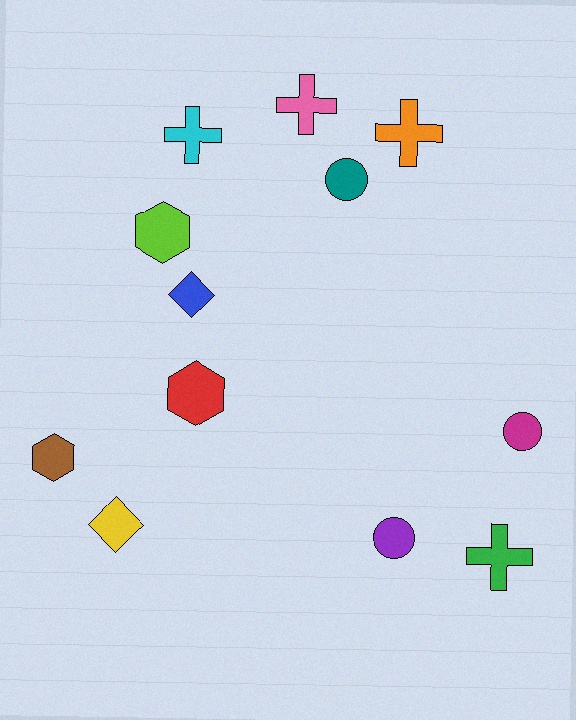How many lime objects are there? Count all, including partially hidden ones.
There is 1 lime object.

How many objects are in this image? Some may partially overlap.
There are 12 objects.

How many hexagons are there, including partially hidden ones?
There are 3 hexagons.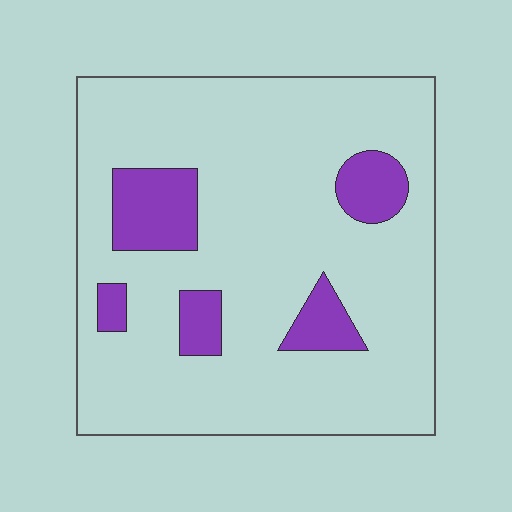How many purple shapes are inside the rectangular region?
5.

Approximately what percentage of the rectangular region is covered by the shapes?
Approximately 15%.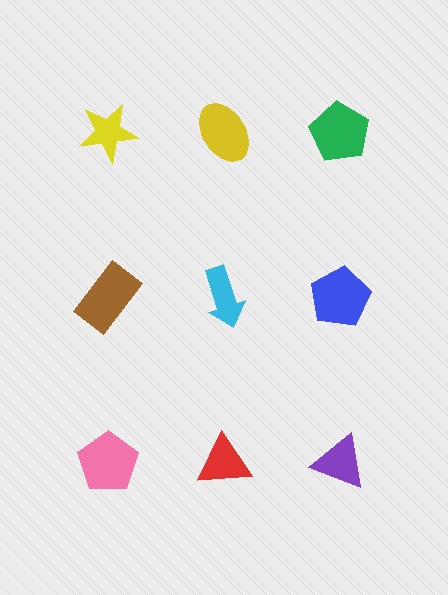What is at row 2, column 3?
A blue pentagon.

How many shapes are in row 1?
3 shapes.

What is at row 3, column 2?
A red triangle.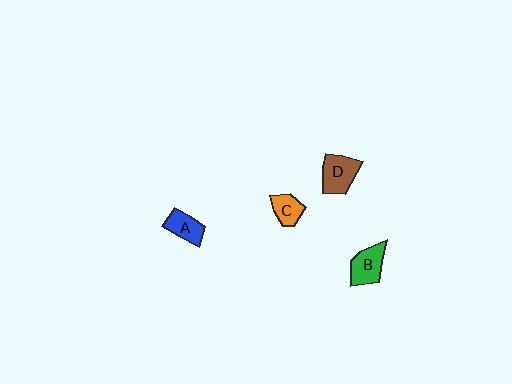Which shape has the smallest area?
Shape C (orange).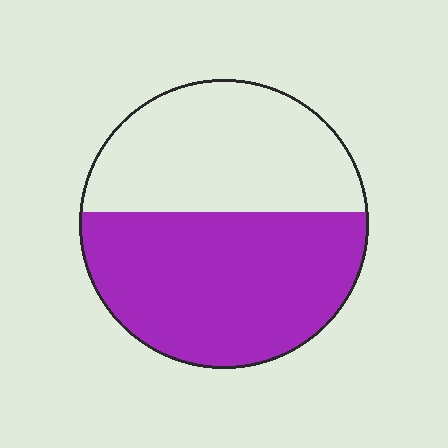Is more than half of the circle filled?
Yes.